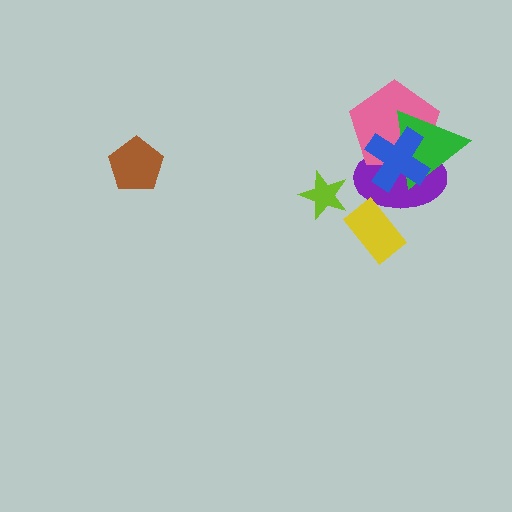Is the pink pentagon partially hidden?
Yes, it is partially covered by another shape.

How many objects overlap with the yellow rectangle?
1 object overlaps with the yellow rectangle.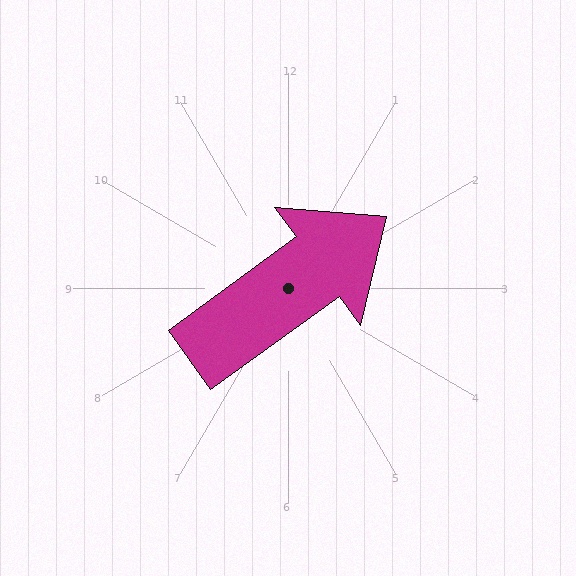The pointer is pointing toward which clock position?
Roughly 2 o'clock.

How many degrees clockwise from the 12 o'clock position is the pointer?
Approximately 54 degrees.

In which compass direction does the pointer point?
Northeast.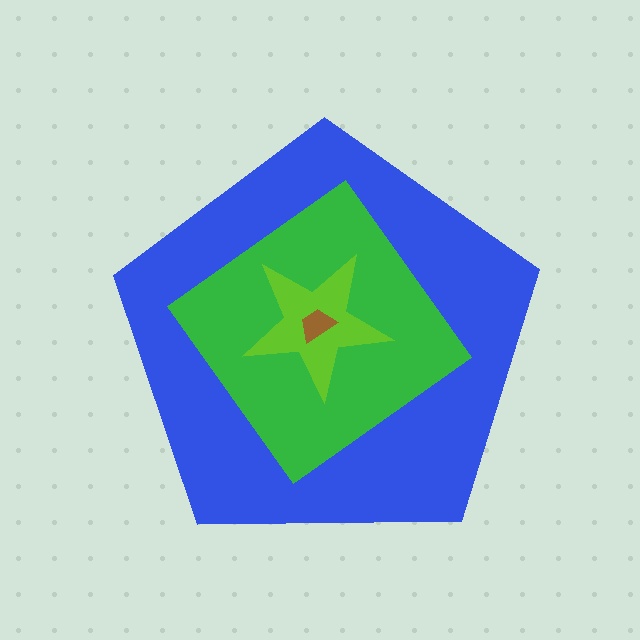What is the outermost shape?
The blue pentagon.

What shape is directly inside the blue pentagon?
The green diamond.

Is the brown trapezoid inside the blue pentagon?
Yes.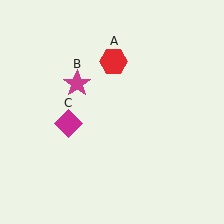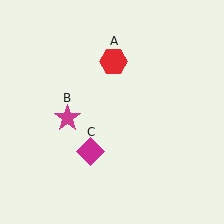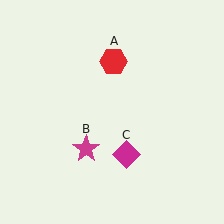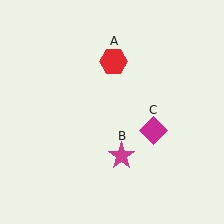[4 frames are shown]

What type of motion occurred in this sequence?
The magenta star (object B), magenta diamond (object C) rotated counterclockwise around the center of the scene.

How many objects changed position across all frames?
2 objects changed position: magenta star (object B), magenta diamond (object C).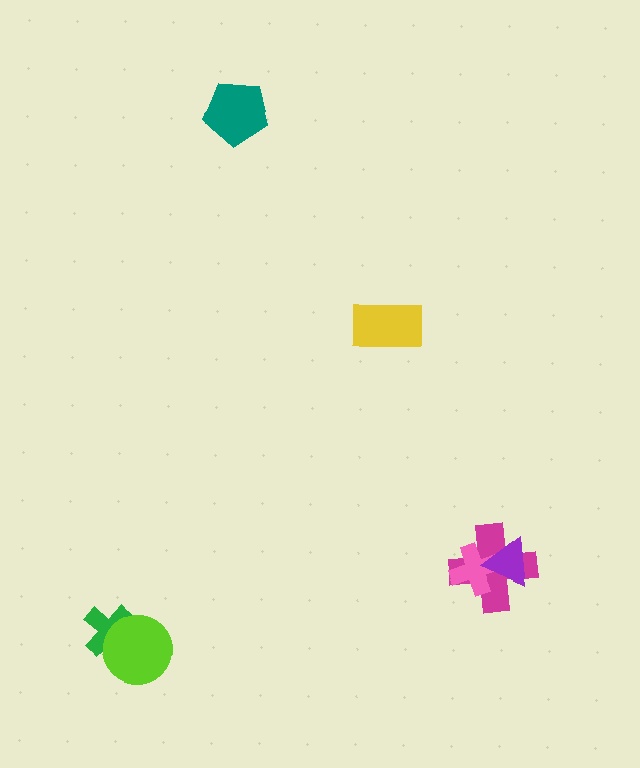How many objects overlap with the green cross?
1 object overlaps with the green cross.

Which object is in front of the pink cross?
The purple triangle is in front of the pink cross.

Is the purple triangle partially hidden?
No, no other shape covers it.